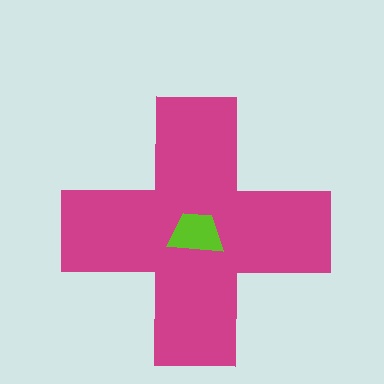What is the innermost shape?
The lime trapezoid.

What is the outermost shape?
The magenta cross.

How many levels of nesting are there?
2.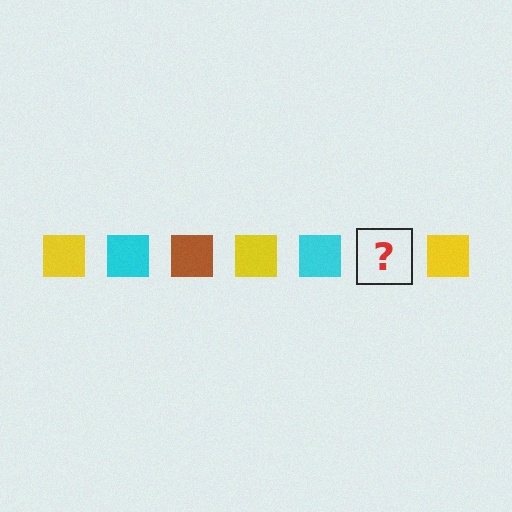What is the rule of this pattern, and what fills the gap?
The rule is that the pattern cycles through yellow, cyan, brown squares. The gap should be filled with a brown square.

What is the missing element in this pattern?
The missing element is a brown square.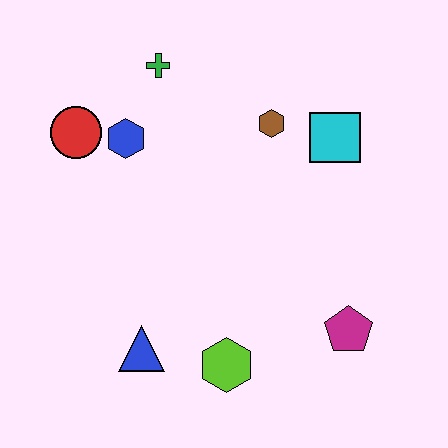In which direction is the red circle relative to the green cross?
The red circle is to the left of the green cross.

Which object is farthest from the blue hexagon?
The magenta pentagon is farthest from the blue hexagon.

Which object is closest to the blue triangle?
The lime hexagon is closest to the blue triangle.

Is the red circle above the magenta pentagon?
Yes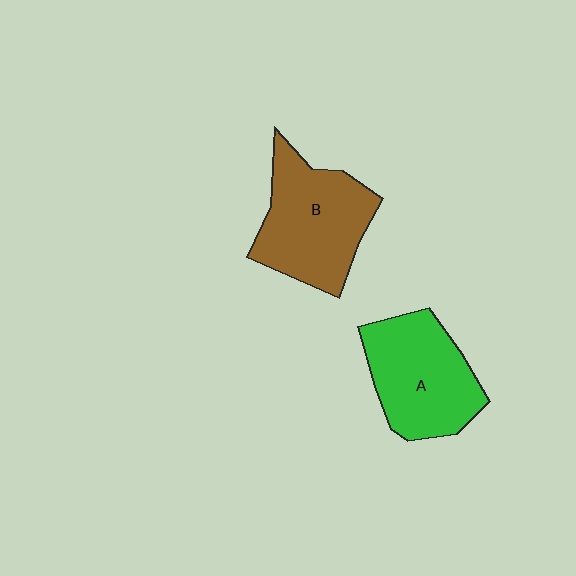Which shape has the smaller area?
Shape A (green).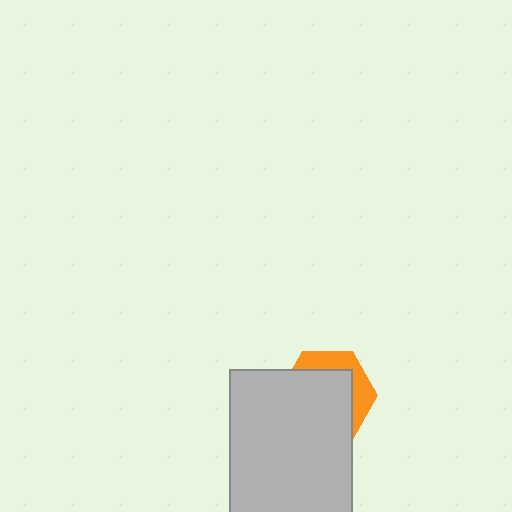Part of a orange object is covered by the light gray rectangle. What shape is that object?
It is a hexagon.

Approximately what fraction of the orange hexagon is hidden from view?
Roughly 69% of the orange hexagon is hidden behind the light gray rectangle.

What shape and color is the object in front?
The object in front is a light gray rectangle.